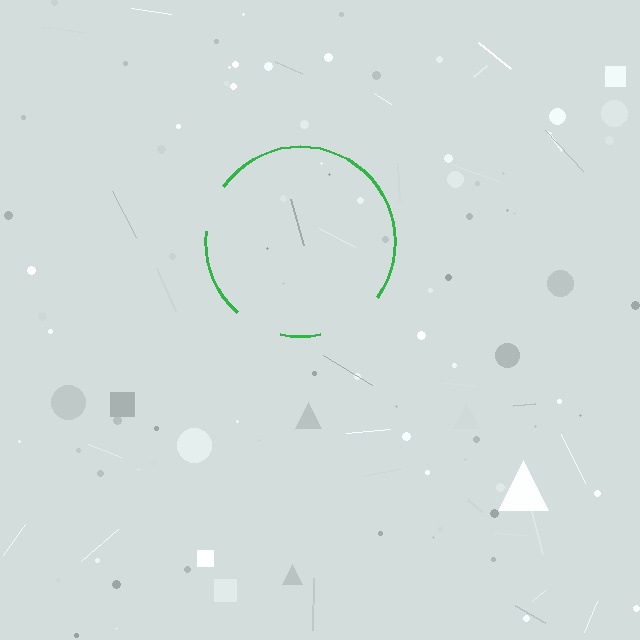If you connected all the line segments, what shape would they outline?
They would outline a circle.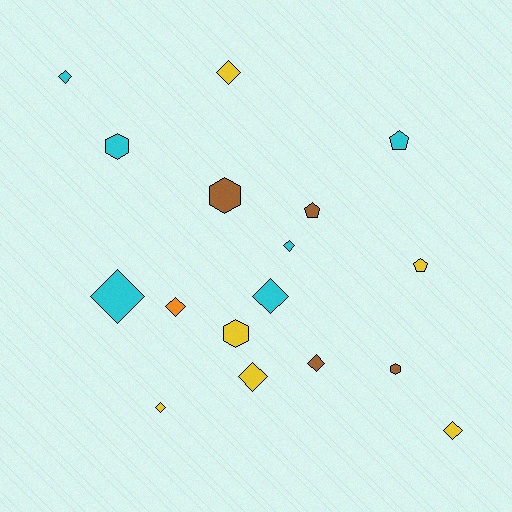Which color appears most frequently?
Cyan, with 6 objects.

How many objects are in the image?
There are 17 objects.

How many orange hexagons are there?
There are no orange hexagons.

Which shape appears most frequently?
Diamond, with 10 objects.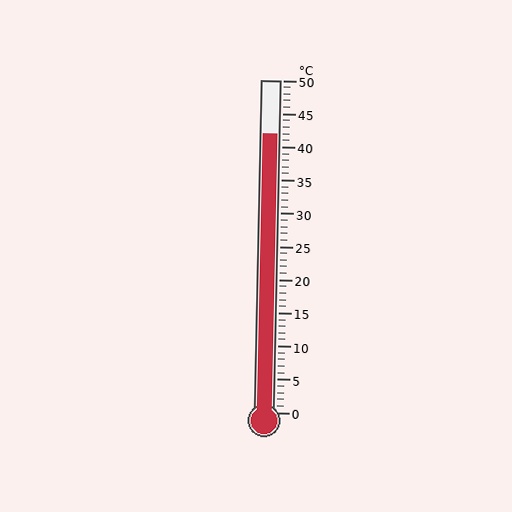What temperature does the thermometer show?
The thermometer shows approximately 42°C.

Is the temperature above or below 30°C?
The temperature is above 30°C.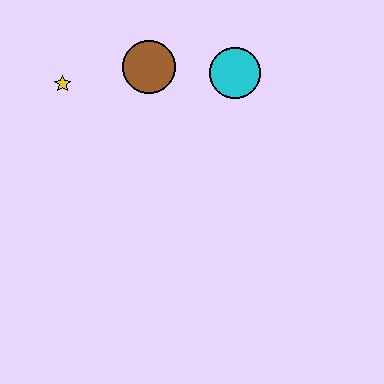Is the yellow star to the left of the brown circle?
Yes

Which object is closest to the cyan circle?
The brown circle is closest to the cyan circle.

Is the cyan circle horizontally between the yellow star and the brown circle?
No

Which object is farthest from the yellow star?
The cyan circle is farthest from the yellow star.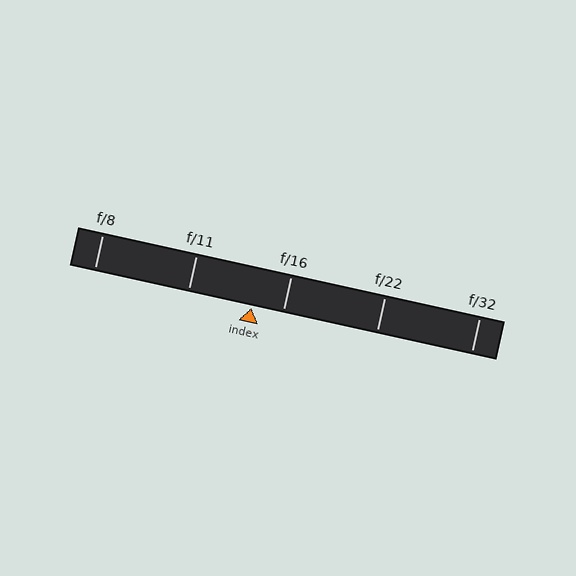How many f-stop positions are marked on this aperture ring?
There are 5 f-stop positions marked.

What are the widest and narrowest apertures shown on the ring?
The widest aperture shown is f/8 and the narrowest is f/32.